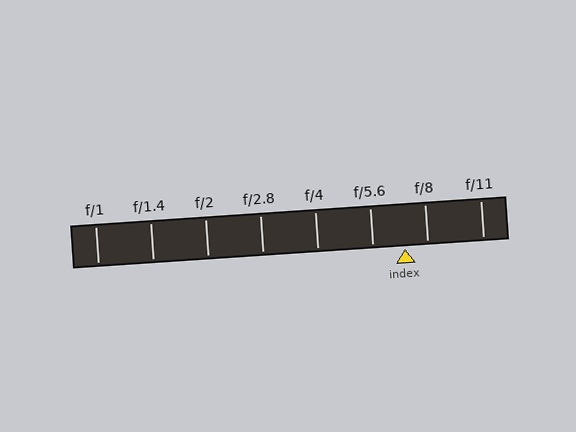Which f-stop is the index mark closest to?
The index mark is closest to f/8.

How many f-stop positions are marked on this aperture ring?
There are 8 f-stop positions marked.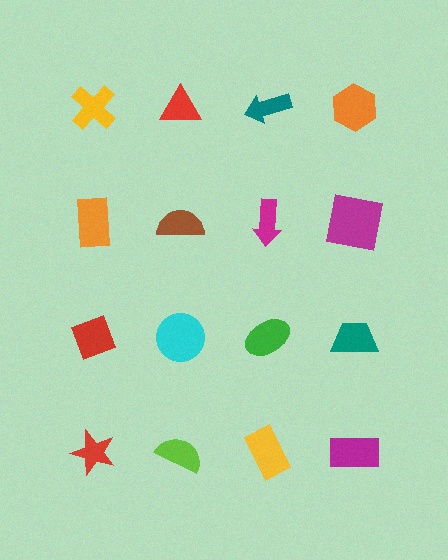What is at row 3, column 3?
A green ellipse.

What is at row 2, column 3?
A magenta arrow.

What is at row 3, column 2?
A cyan circle.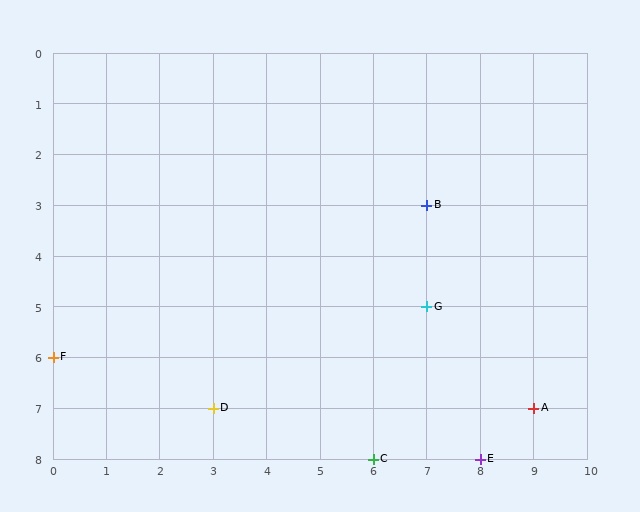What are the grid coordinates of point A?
Point A is at grid coordinates (9, 7).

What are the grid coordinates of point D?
Point D is at grid coordinates (3, 7).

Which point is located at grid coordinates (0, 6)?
Point F is at (0, 6).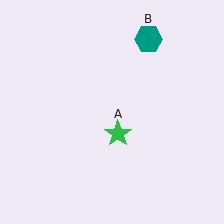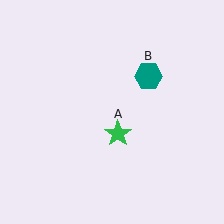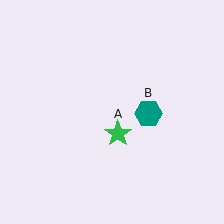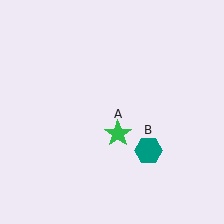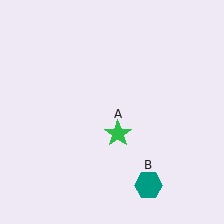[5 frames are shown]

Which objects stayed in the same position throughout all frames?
Green star (object A) remained stationary.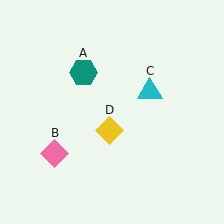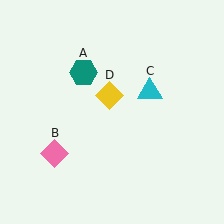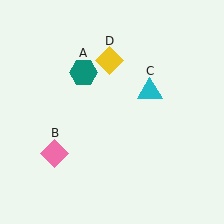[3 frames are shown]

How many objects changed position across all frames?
1 object changed position: yellow diamond (object D).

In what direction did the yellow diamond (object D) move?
The yellow diamond (object D) moved up.